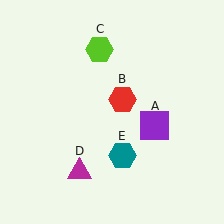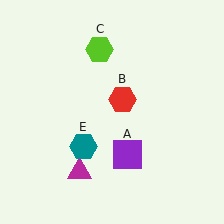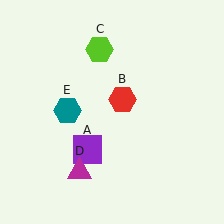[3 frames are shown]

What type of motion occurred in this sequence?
The purple square (object A), teal hexagon (object E) rotated clockwise around the center of the scene.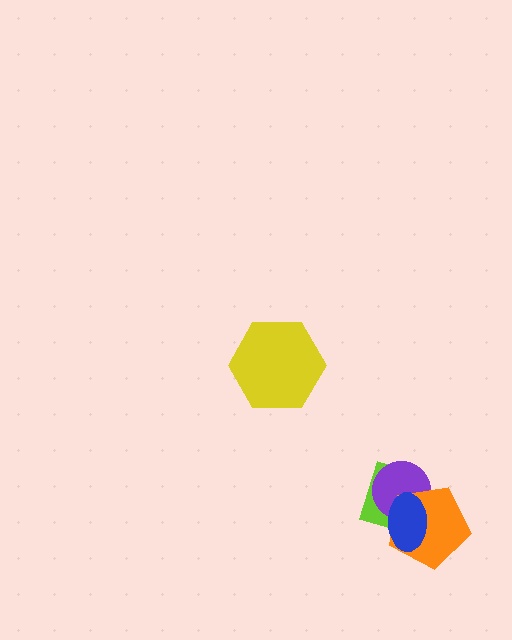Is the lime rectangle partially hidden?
Yes, it is partially covered by another shape.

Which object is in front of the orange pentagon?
The blue ellipse is in front of the orange pentagon.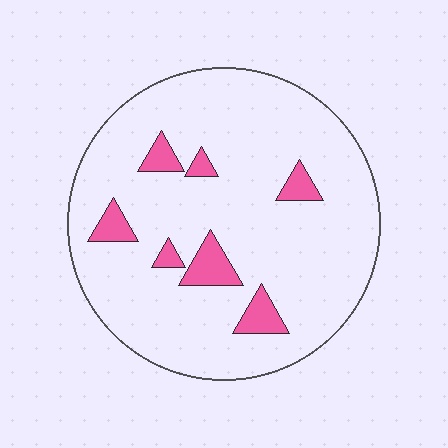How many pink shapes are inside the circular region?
7.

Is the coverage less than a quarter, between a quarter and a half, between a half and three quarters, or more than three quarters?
Less than a quarter.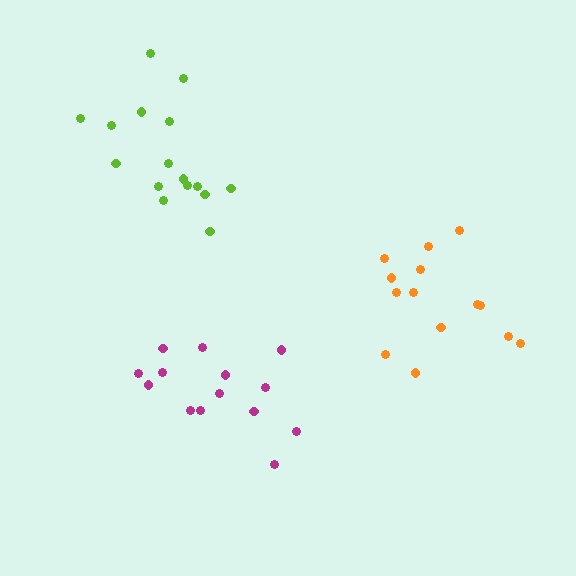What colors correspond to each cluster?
The clusters are colored: orange, magenta, lime.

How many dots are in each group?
Group 1: 14 dots, Group 2: 14 dots, Group 3: 16 dots (44 total).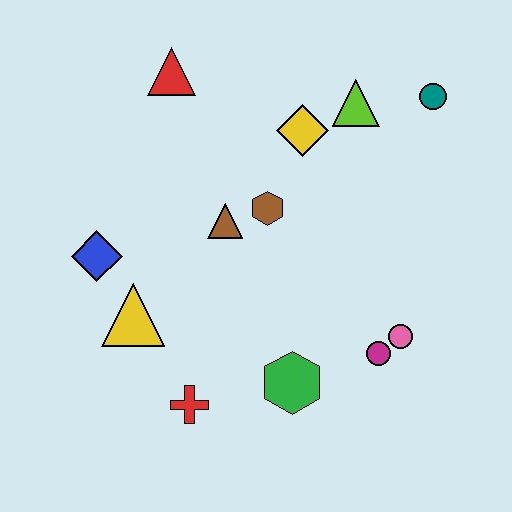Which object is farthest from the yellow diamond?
The red cross is farthest from the yellow diamond.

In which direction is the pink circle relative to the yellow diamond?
The pink circle is below the yellow diamond.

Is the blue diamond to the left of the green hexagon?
Yes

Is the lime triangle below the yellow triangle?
No